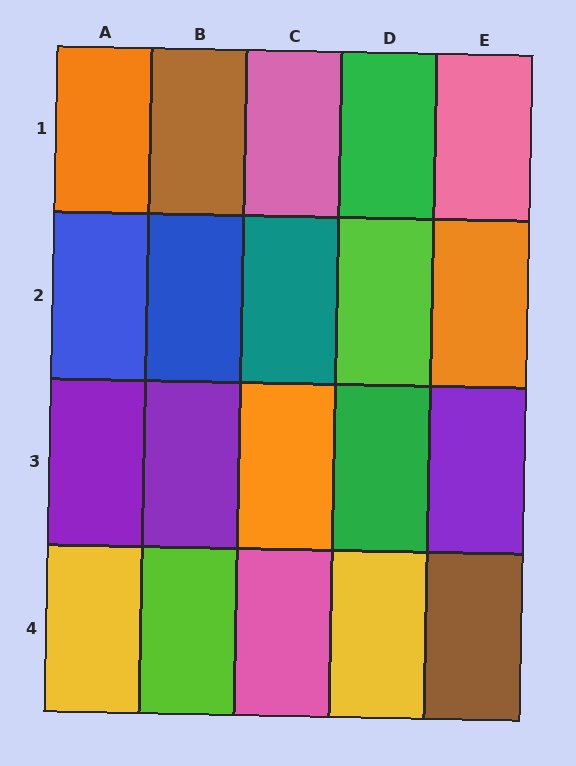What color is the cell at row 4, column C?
Pink.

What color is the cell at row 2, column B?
Blue.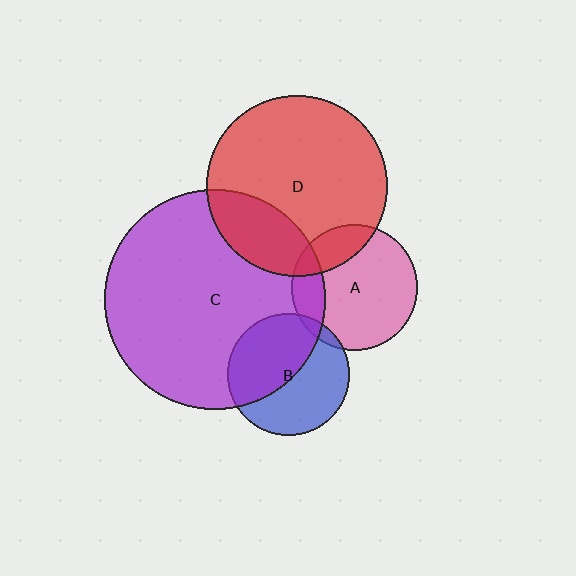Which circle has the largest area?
Circle C (purple).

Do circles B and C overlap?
Yes.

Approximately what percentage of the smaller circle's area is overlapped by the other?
Approximately 50%.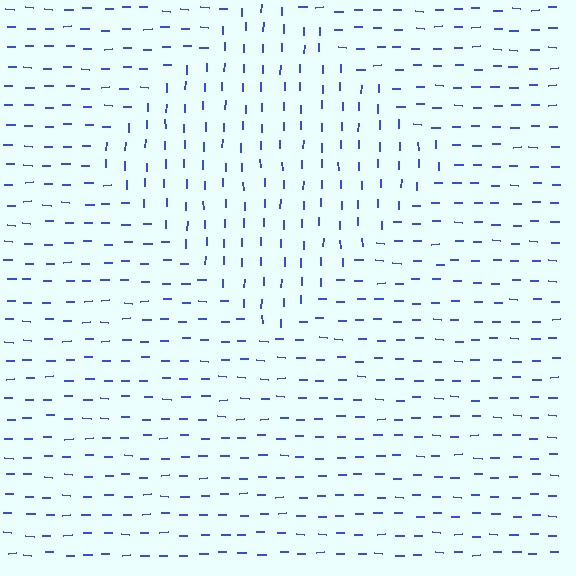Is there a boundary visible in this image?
Yes, there is a texture boundary formed by a change in line orientation.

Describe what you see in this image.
The image is filled with small blue line segments. A diamond region in the image has lines oriented differently from the surrounding lines, creating a visible texture boundary.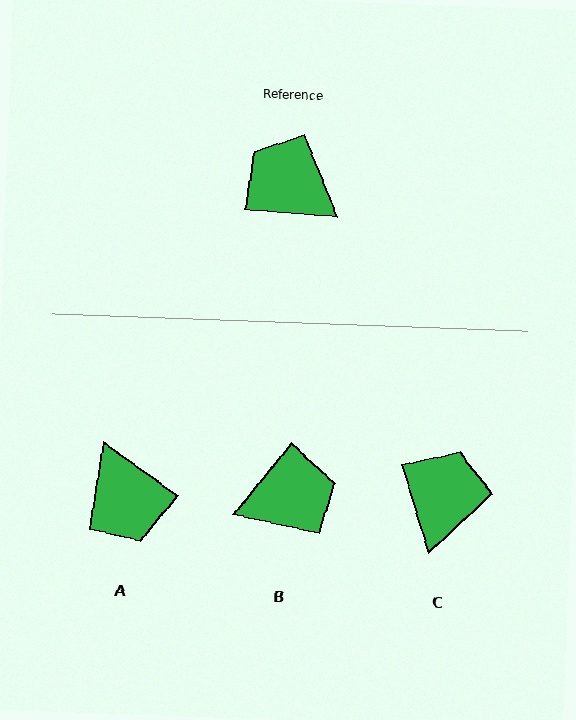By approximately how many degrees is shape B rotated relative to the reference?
Approximately 125 degrees clockwise.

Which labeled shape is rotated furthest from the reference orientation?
A, about 149 degrees away.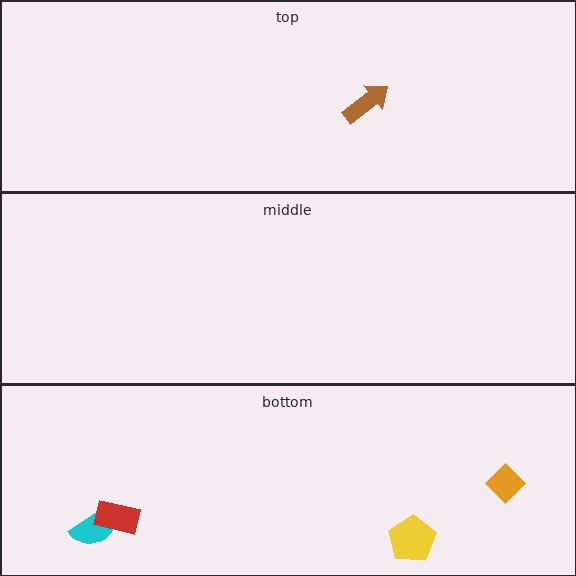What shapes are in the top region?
The brown arrow.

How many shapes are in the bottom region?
4.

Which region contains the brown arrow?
The top region.